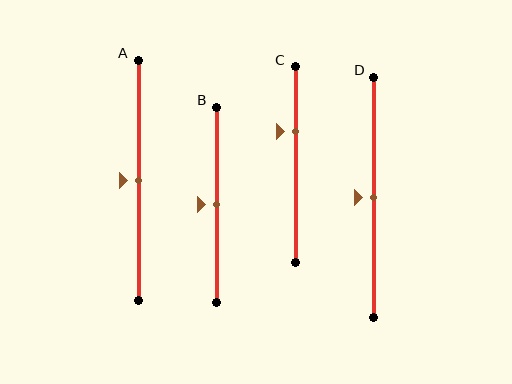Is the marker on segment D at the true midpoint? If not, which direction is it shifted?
Yes, the marker on segment D is at the true midpoint.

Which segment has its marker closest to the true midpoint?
Segment A has its marker closest to the true midpoint.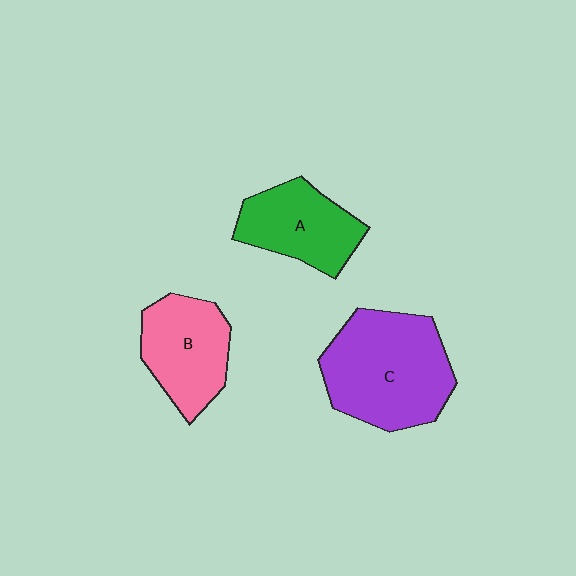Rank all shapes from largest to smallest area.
From largest to smallest: C (purple), B (pink), A (green).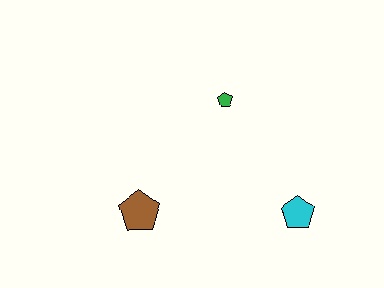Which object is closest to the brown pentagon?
The green pentagon is closest to the brown pentagon.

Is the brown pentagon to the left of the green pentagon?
Yes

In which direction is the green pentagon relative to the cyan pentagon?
The green pentagon is above the cyan pentagon.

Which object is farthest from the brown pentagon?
The cyan pentagon is farthest from the brown pentagon.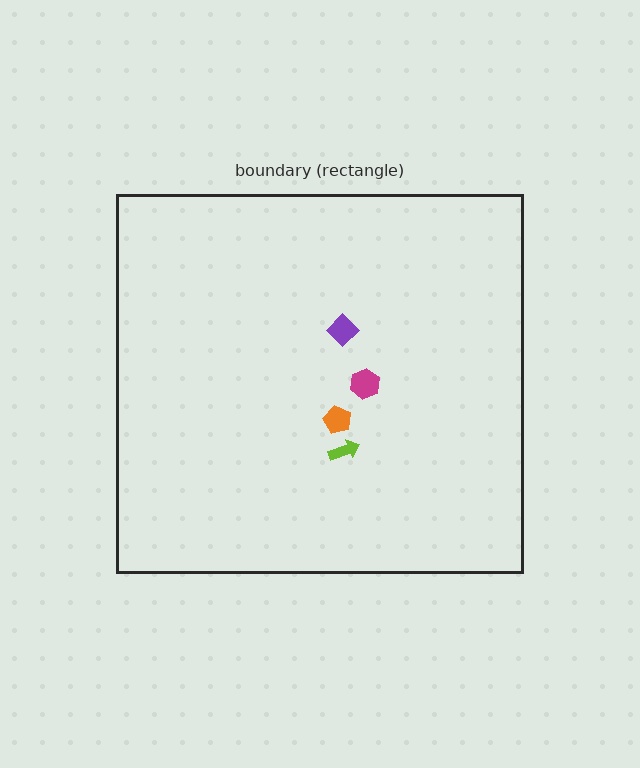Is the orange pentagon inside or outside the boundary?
Inside.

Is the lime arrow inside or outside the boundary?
Inside.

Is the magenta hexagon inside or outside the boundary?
Inside.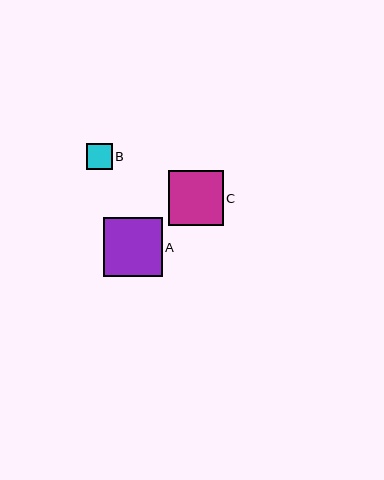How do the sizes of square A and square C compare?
Square A and square C are approximately the same size.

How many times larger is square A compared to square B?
Square A is approximately 2.3 times the size of square B.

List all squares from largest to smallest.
From largest to smallest: A, C, B.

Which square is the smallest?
Square B is the smallest with a size of approximately 26 pixels.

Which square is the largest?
Square A is the largest with a size of approximately 59 pixels.